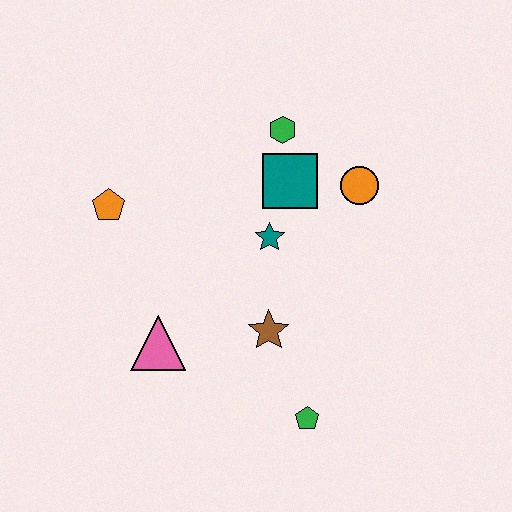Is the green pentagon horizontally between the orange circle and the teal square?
Yes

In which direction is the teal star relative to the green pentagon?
The teal star is above the green pentagon.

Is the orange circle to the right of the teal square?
Yes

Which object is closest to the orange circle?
The teal square is closest to the orange circle.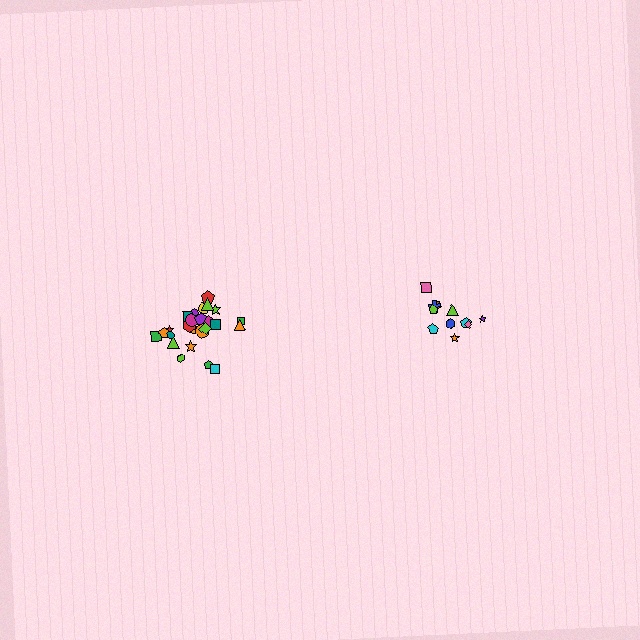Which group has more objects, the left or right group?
The left group.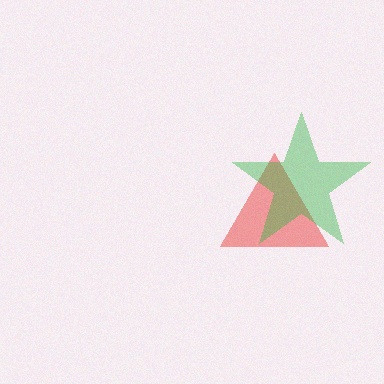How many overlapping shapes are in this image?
There are 2 overlapping shapes in the image.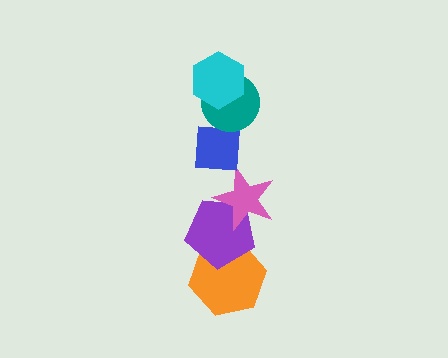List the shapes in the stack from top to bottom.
From top to bottom: the cyan hexagon, the teal circle, the blue square, the pink star, the purple pentagon, the orange hexagon.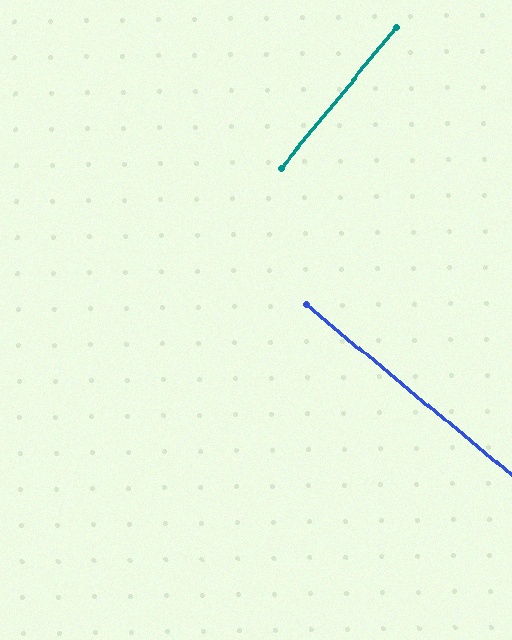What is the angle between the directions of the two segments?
Approximately 90 degrees.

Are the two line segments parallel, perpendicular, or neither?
Perpendicular — they meet at approximately 90°.